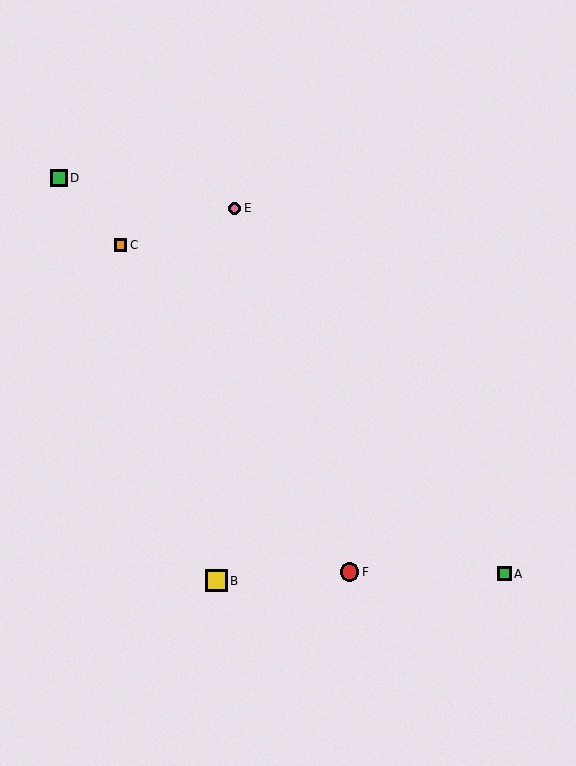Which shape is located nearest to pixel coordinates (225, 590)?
The yellow square (labeled B) at (216, 581) is nearest to that location.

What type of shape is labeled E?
Shape E is a pink circle.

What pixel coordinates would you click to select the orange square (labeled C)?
Click at (120, 245) to select the orange square C.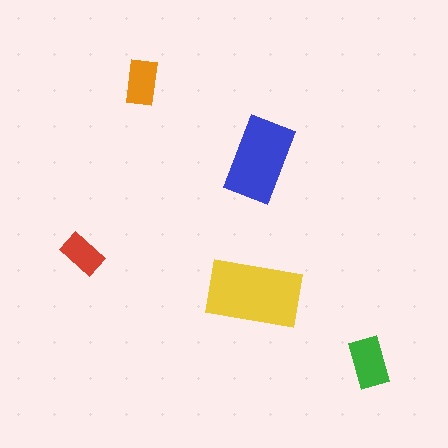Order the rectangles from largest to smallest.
the yellow one, the blue one, the green one, the orange one, the red one.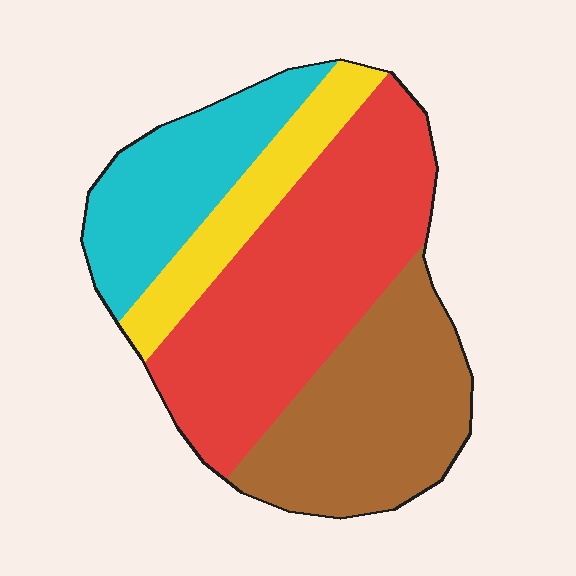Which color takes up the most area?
Red, at roughly 40%.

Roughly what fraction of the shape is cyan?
Cyan takes up less than a quarter of the shape.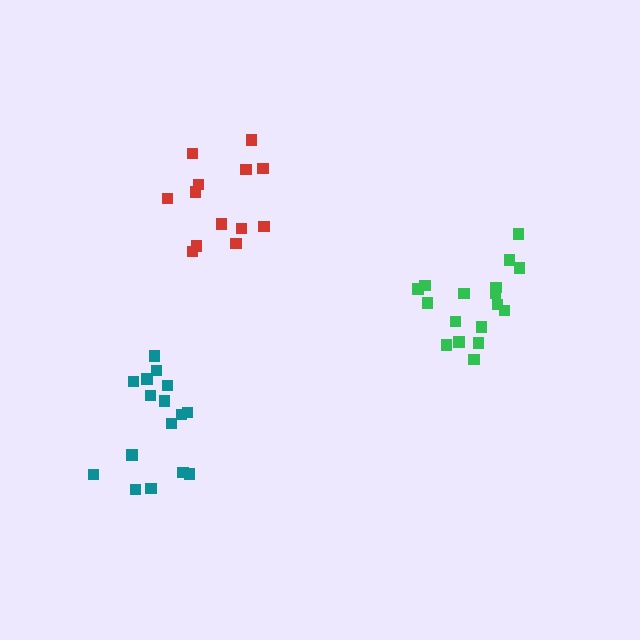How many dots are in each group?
Group 1: 13 dots, Group 2: 17 dots, Group 3: 16 dots (46 total).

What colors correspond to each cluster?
The clusters are colored: red, green, teal.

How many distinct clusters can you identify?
There are 3 distinct clusters.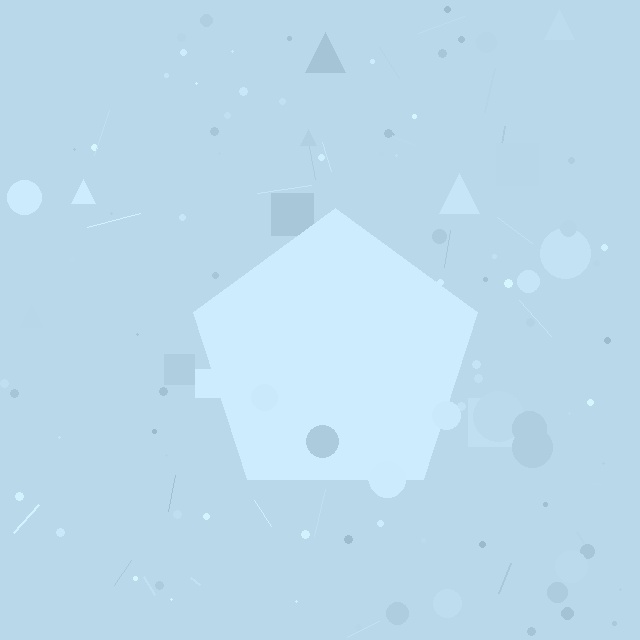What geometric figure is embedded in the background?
A pentagon is embedded in the background.